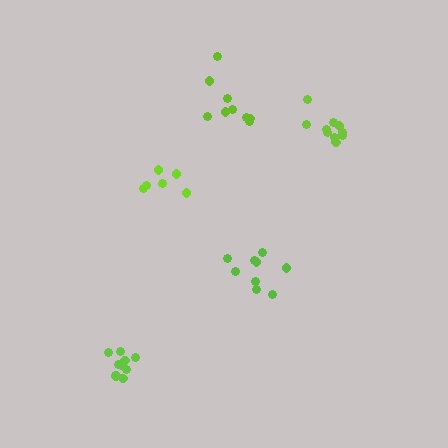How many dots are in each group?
Group 1: 9 dots, Group 2: 9 dots, Group 3: 10 dots, Group 4: 6 dots, Group 5: 10 dots (44 total).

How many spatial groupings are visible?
There are 5 spatial groupings.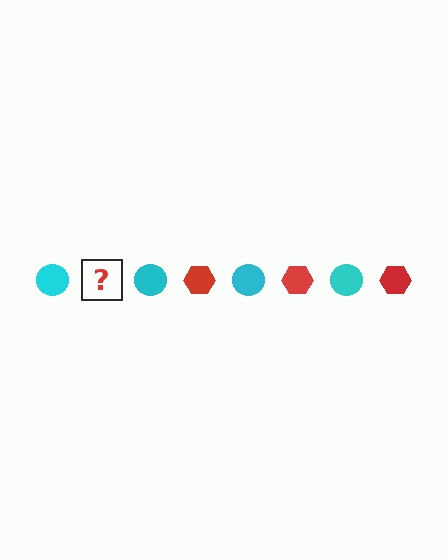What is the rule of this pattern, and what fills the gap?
The rule is that the pattern alternates between cyan circle and red hexagon. The gap should be filled with a red hexagon.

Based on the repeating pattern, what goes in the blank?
The blank should be a red hexagon.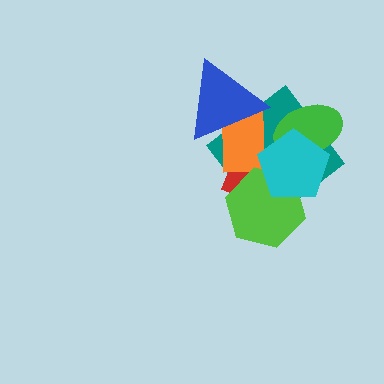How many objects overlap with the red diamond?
4 objects overlap with the red diamond.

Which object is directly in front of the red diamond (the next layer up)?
The orange rectangle is directly in front of the red diamond.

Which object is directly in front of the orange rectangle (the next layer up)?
The cyan pentagon is directly in front of the orange rectangle.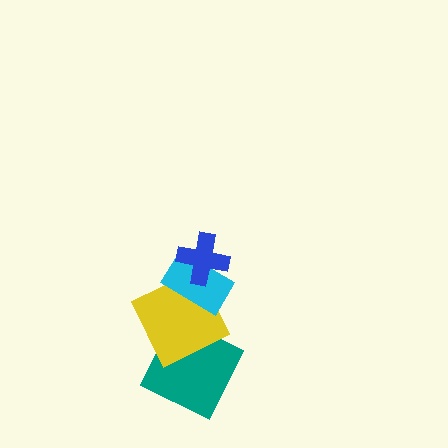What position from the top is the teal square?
The teal square is 4th from the top.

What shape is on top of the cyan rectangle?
The blue cross is on top of the cyan rectangle.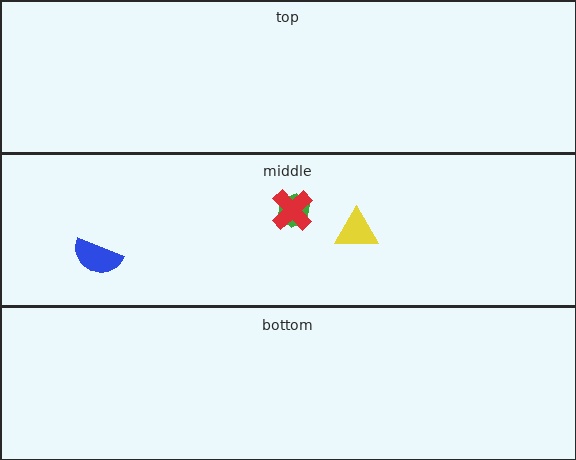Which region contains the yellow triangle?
The middle region.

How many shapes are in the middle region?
4.